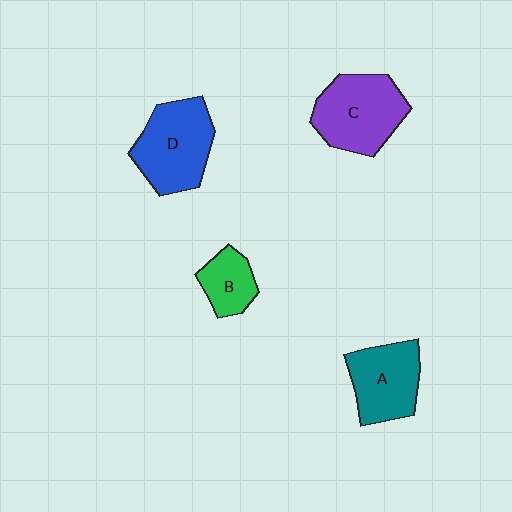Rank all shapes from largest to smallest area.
From largest to smallest: C (purple), D (blue), A (teal), B (green).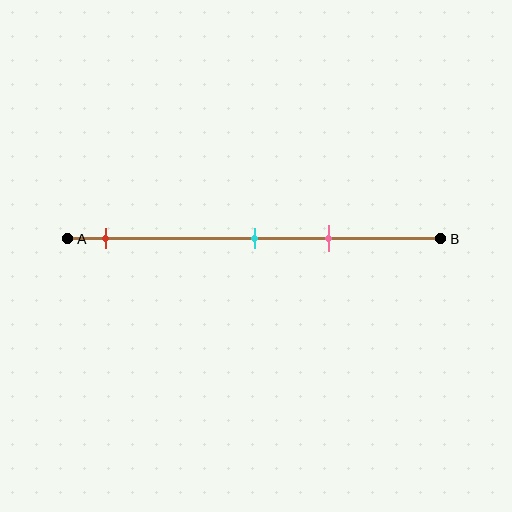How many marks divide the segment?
There are 3 marks dividing the segment.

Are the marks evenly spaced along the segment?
No, the marks are not evenly spaced.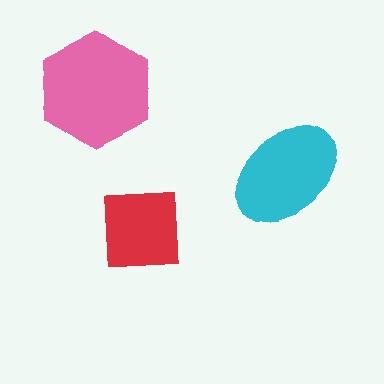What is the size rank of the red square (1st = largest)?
3rd.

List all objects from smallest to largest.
The red square, the cyan ellipse, the pink hexagon.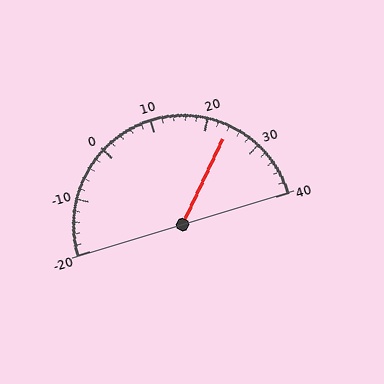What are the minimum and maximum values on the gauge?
The gauge ranges from -20 to 40.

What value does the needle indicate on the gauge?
The needle indicates approximately 24.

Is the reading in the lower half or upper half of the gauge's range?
The reading is in the upper half of the range (-20 to 40).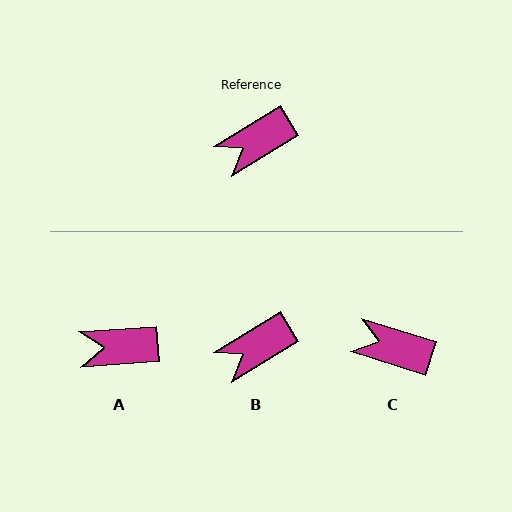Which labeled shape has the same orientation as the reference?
B.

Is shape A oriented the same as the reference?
No, it is off by about 28 degrees.